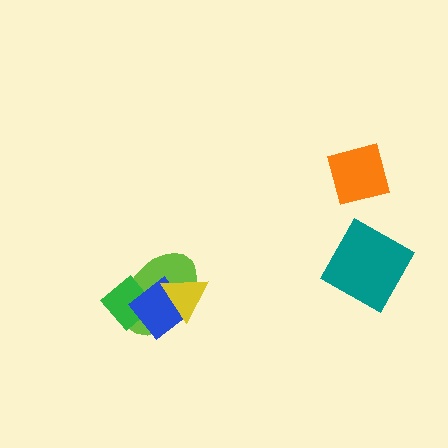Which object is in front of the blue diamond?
The yellow triangle is in front of the blue diamond.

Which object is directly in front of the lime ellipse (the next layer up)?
The green diamond is directly in front of the lime ellipse.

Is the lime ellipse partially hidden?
Yes, it is partially covered by another shape.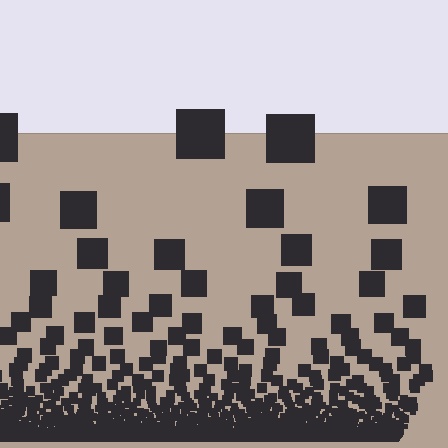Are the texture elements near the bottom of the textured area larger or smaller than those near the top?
Smaller. The gradient is inverted — elements near the bottom are smaller and denser.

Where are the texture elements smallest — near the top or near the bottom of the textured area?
Near the bottom.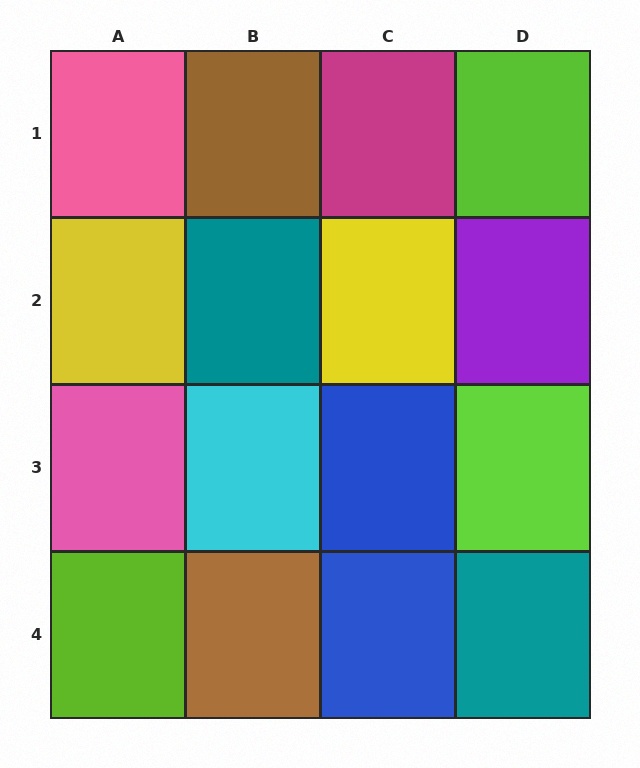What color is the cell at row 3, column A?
Pink.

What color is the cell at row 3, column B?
Cyan.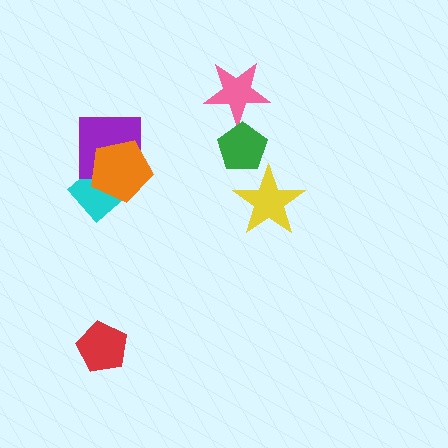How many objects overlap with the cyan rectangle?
2 objects overlap with the cyan rectangle.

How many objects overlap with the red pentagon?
0 objects overlap with the red pentagon.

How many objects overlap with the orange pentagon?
2 objects overlap with the orange pentagon.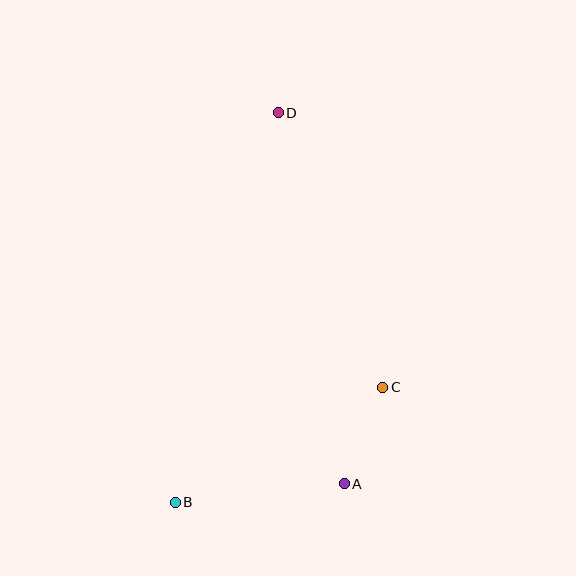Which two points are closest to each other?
Points A and C are closest to each other.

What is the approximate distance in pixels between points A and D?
The distance between A and D is approximately 377 pixels.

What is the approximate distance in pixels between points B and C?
The distance between B and C is approximately 237 pixels.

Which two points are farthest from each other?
Points B and D are farthest from each other.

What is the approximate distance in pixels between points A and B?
The distance between A and B is approximately 170 pixels.